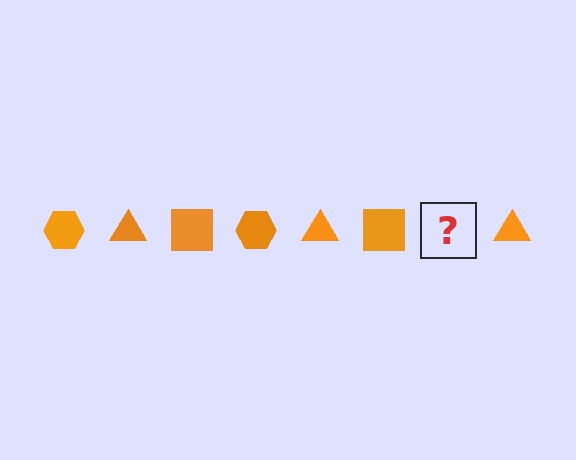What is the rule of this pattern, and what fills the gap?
The rule is that the pattern cycles through hexagon, triangle, square shapes in orange. The gap should be filled with an orange hexagon.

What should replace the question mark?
The question mark should be replaced with an orange hexagon.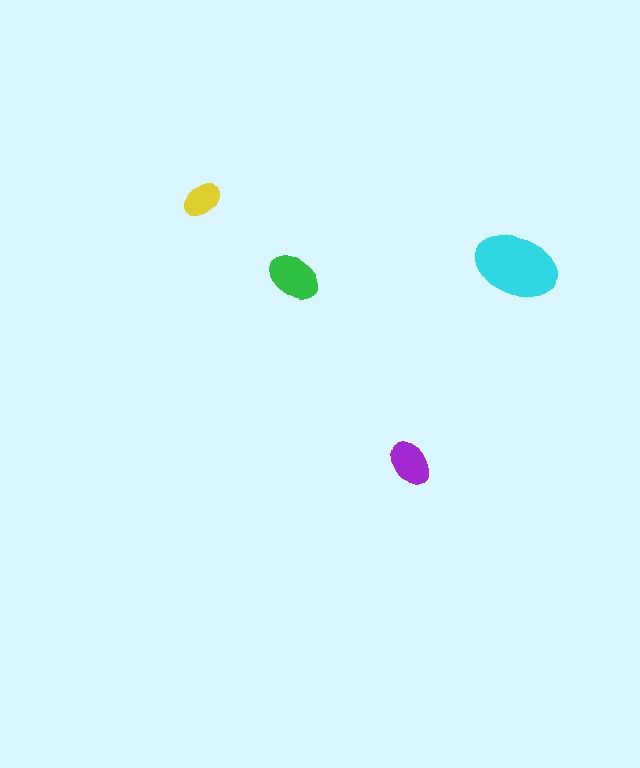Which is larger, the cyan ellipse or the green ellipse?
The cyan one.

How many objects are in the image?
There are 4 objects in the image.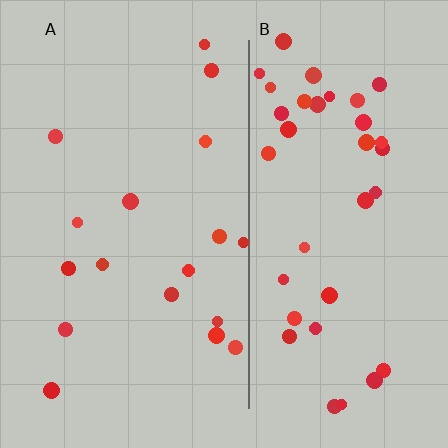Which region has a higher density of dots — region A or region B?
B (the right).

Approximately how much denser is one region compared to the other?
Approximately 2.2× — region B over region A.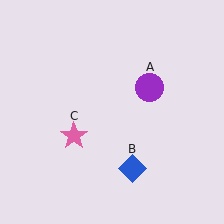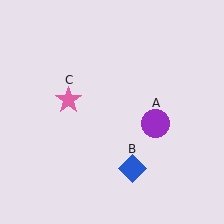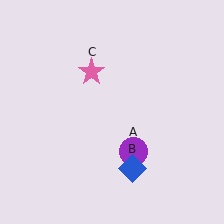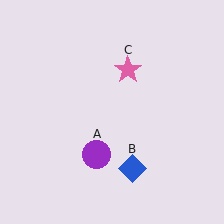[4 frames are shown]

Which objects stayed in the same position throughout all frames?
Blue diamond (object B) remained stationary.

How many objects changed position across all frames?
2 objects changed position: purple circle (object A), pink star (object C).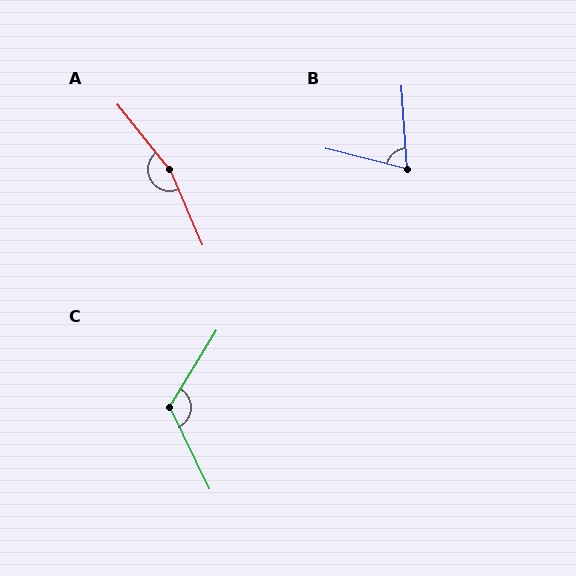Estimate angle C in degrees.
Approximately 123 degrees.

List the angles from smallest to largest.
B (72°), C (123°), A (165°).